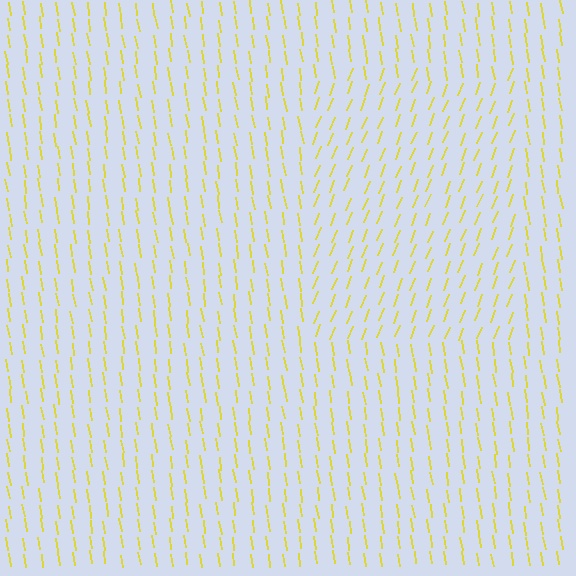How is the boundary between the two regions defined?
The boundary is defined purely by a change in line orientation (approximately 30 degrees difference). All lines are the same color and thickness.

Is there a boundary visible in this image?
Yes, there is a texture boundary formed by a change in line orientation.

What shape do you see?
I see a rectangle.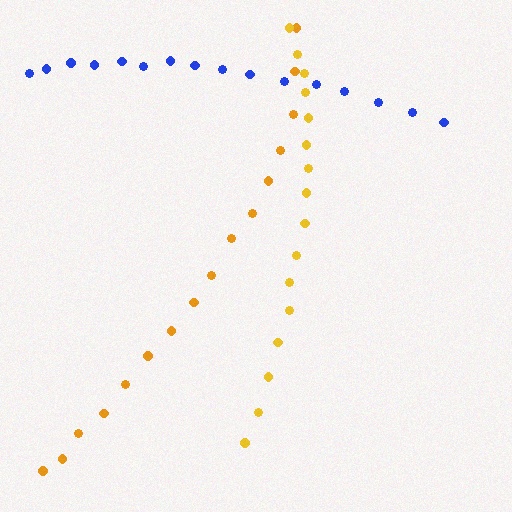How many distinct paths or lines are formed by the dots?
There are 3 distinct paths.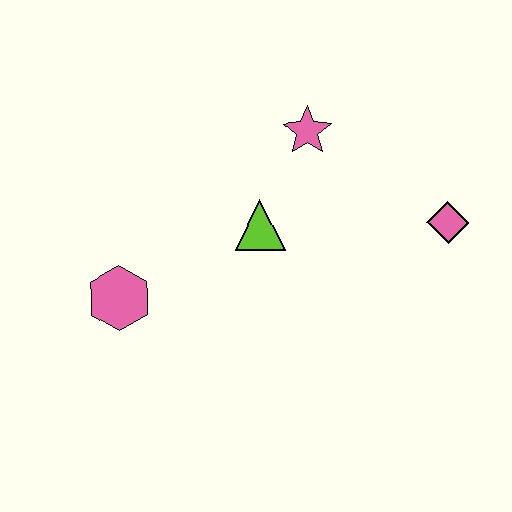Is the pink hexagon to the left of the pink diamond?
Yes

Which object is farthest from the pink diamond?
The pink hexagon is farthest from the pink diamond.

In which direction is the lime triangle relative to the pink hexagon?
The lime triangle is to the right of the pink hexagon.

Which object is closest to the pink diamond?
The pink star is closest to the pink diamond.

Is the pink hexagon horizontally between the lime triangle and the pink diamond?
No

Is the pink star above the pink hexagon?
Yes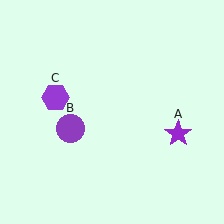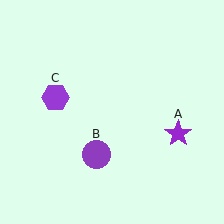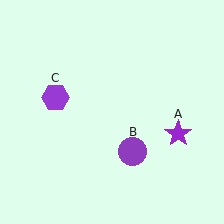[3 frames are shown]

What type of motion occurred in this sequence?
The purple circle (object B) rotated counterclockwise around the center of the scene.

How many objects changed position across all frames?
1 object changed position: purple circle (object B).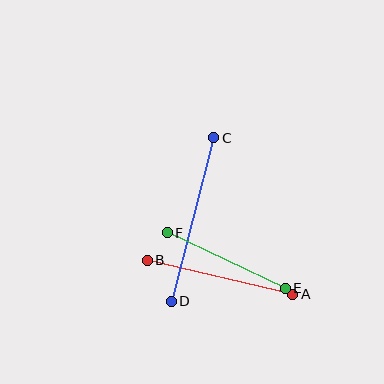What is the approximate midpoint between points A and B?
The midpoint is at approximately (220, 277) pixels.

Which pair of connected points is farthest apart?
Points C and D are farthest apart.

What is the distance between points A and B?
The distance is approximately 149 pixels.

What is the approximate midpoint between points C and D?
The midpoint is at approximately (193, 219) pixels.